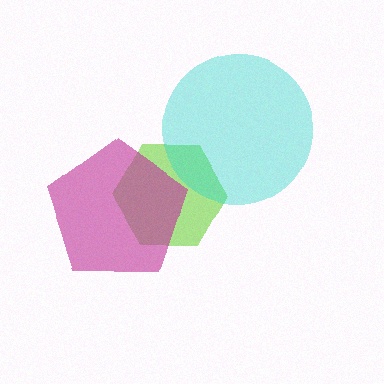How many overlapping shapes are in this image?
There are 3 overlapping shapes in the image.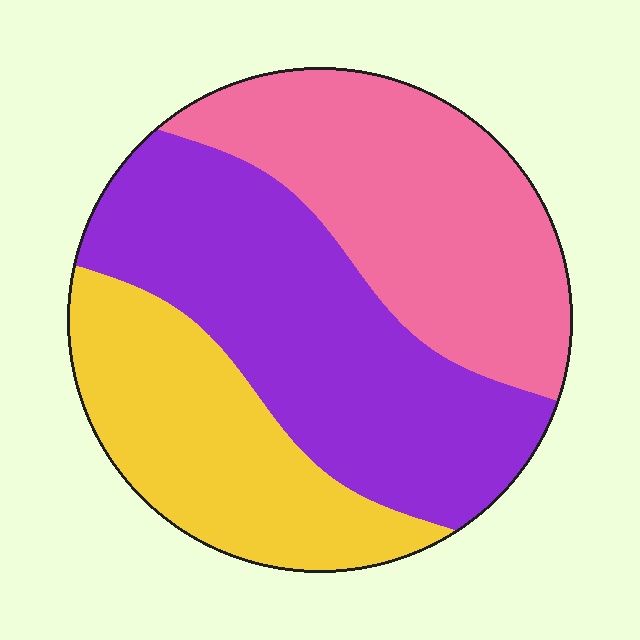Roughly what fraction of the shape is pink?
Pink takes up between a third and a half of the shape.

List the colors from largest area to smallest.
From largest to smallest: purple, pink, yellow.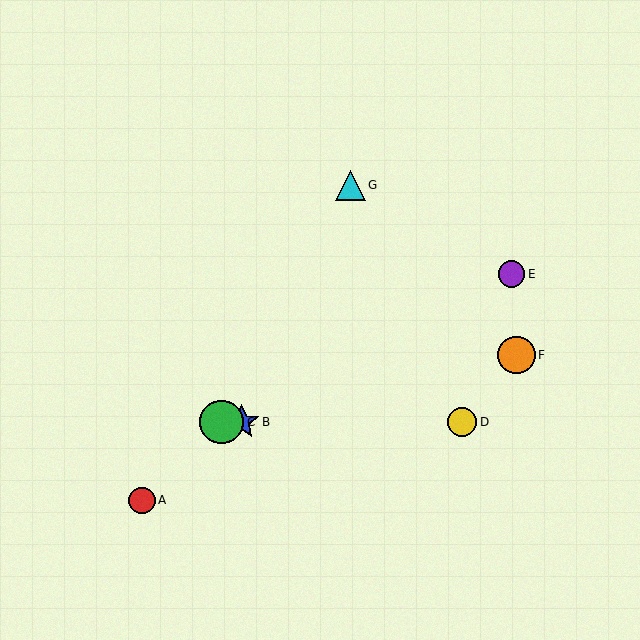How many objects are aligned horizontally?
3 objects (B, C, D) are aligned horizontally.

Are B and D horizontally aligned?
Yes, both are at y≈422.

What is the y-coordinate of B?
Object B is at y≈422.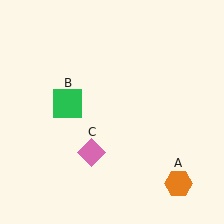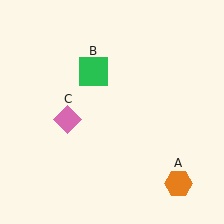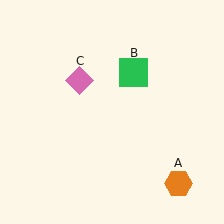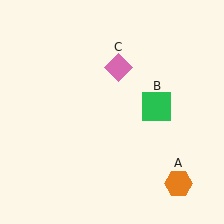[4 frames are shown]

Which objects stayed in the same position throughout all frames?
Orange hexagon (object A) remained stationary.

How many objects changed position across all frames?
2 objects changed position: green square (object B), pink diamond (object C).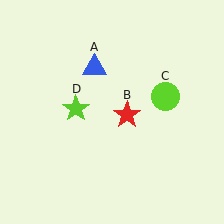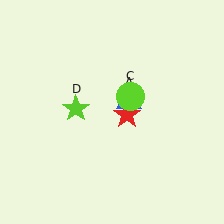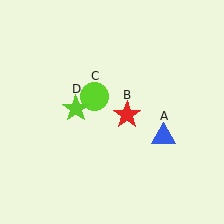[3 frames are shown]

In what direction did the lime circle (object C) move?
The lime circle (object C) moved left.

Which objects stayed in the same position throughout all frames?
Red star (object B) and lime star (object D) remained stationary.